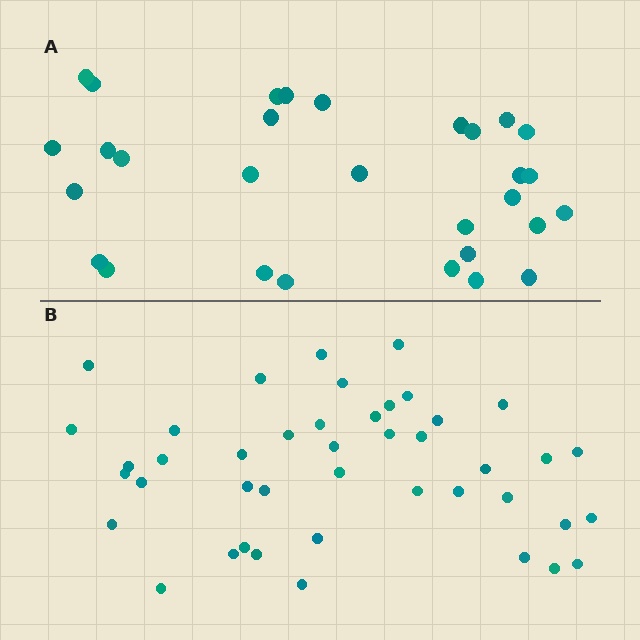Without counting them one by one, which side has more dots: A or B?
Region B (the bottom region) has more dots.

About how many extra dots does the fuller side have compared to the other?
Region B has approximately 15 more dots than region A.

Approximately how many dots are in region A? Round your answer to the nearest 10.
About 30 dots.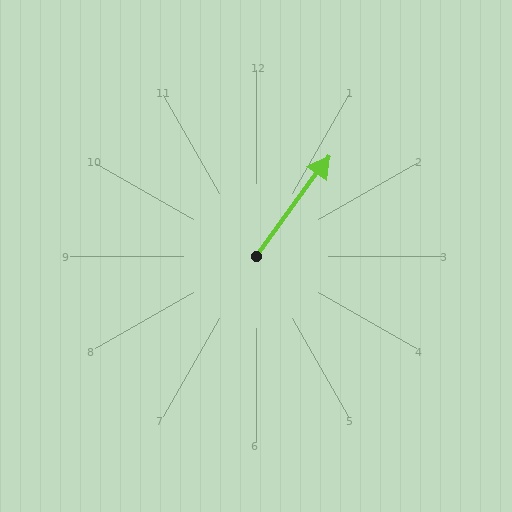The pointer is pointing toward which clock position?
Roughly 1 o'clock.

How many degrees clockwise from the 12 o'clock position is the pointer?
Approximately 36 degrees.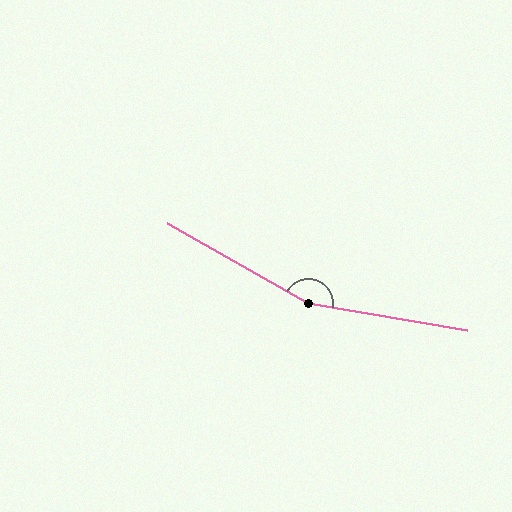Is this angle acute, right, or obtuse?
It is obtuse.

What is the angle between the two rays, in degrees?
Approximately 160 degrees.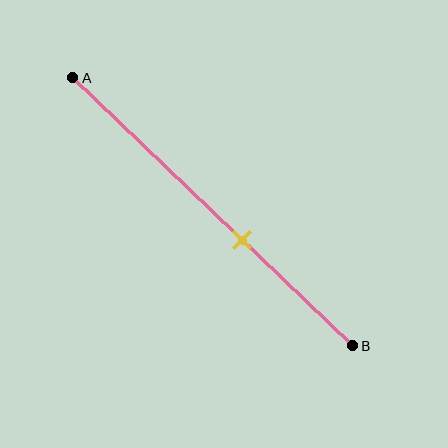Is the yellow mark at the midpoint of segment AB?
No, the mark is at about 60% from A, not at the 50% midpoint.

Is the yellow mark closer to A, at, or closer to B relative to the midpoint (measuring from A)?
The yellow mark is closer to point B than the midpoint of segment AB.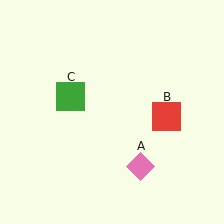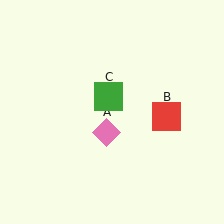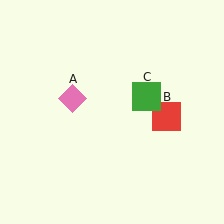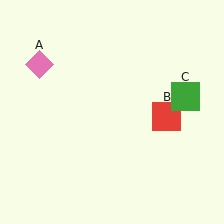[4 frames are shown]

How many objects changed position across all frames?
2 objects changed position: pink diamond (object A), green square (object C).